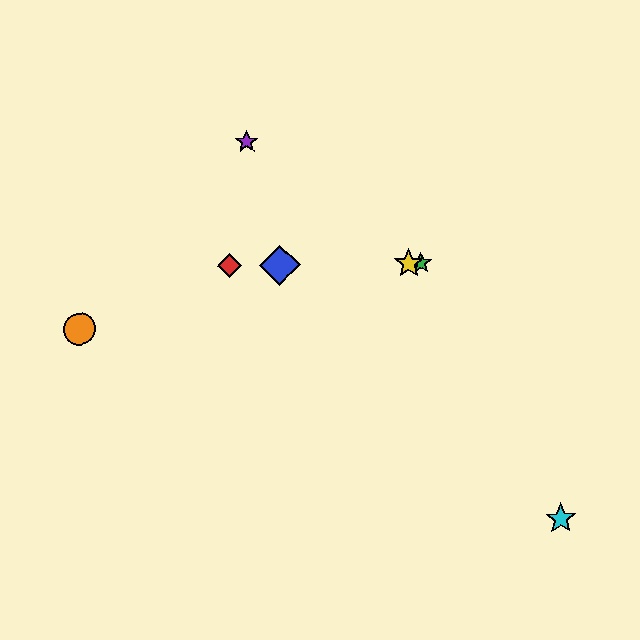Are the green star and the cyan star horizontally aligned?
No, the green star is at y≈263 and the cyan star is at y≈519.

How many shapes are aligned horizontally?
4 shapes (the red diamond, the blue diamond, the green star, the yellow star) are aligned horizontally.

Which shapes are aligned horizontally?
The red diamond, the blue diamond, the green star, the yellow star are aligned horizontally.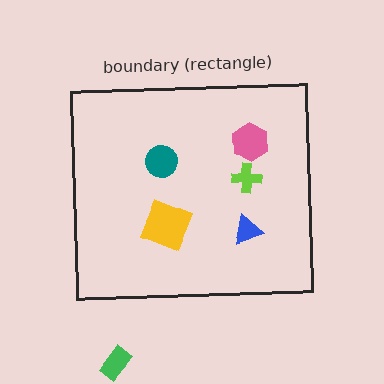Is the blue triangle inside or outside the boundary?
Inside.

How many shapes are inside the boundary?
5 inside, 1 outside.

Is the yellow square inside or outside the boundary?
Inside.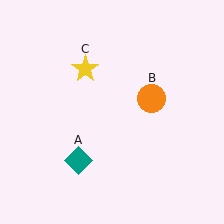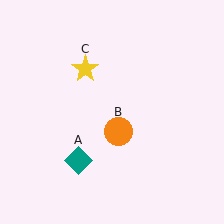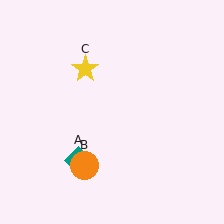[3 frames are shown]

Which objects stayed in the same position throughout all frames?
Teal diamond (object A) and yellow star (object C) remained stationary.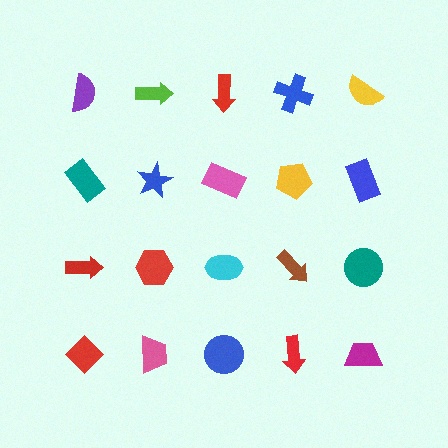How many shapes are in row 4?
5 shapes.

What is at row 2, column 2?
A blue star.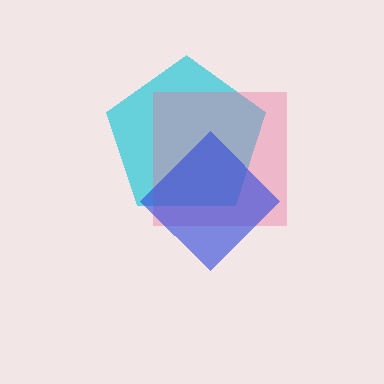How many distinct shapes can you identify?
There are 3 distinct shapes: a cyan pentagon, a pink square, a blue diamond.